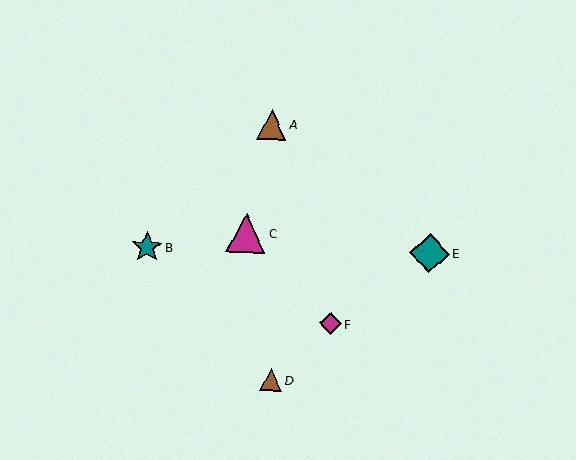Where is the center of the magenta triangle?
The center of the magenta triangle is at (246, 233).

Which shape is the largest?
The teal diamond (labeled E) is the largest.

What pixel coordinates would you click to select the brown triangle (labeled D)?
Click at (271, 380) to select the brown triangle D.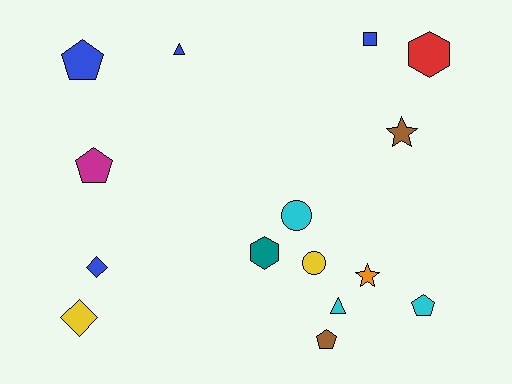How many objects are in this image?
There are 15 objects.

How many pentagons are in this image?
There are 4 pentagons.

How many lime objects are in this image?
There are no lime objects.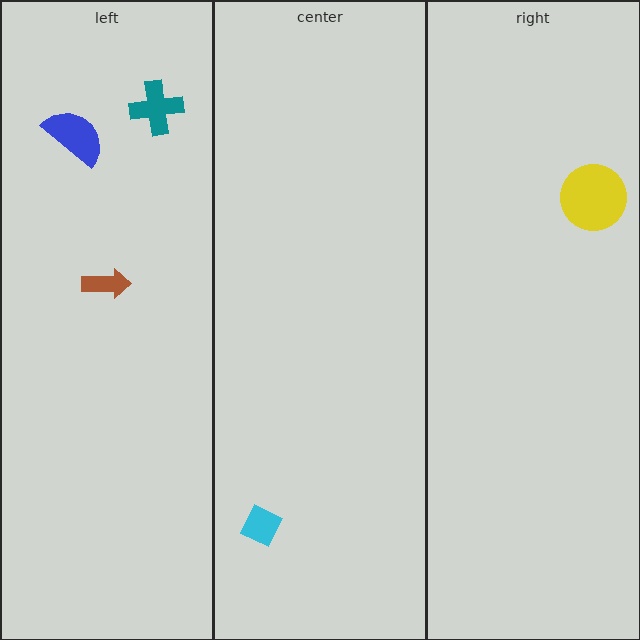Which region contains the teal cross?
The left region.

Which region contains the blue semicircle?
The left region.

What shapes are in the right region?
The yellow circle.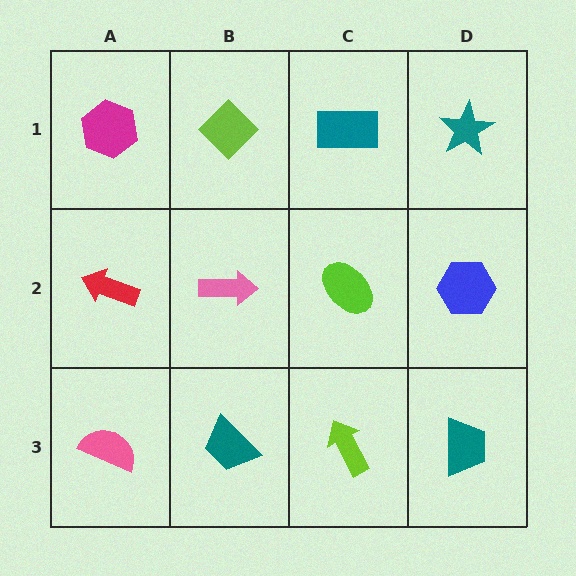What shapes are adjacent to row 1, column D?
A blue hexagon (row 2, column D), a teal rectangle (row 1, column C).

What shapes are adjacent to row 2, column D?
A teal star (row 1, column D), a teal trapezoid (row 3, column D), a lime ellipse (row 2, column C).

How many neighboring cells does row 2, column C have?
4.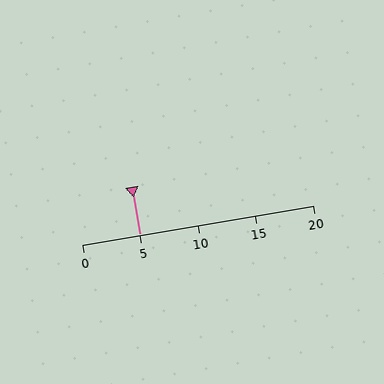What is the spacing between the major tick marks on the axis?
The major ticks are spaced 5 apart.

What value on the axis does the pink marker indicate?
The marker indicates approximately 5.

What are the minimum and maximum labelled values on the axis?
The axis runs from 0 to 20.